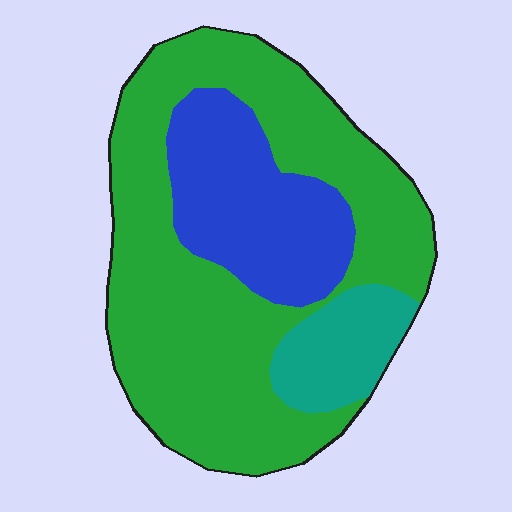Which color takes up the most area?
Green, at roughly 65%.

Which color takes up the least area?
Teal, at roughly 10%.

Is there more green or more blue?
Green.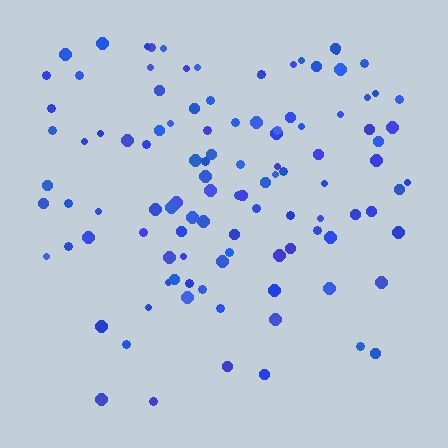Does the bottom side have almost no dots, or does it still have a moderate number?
Still a moderate number, just noticeably fewer than the top.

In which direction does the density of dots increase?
From bottom to top, with the top side densest.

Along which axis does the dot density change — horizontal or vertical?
Vertical.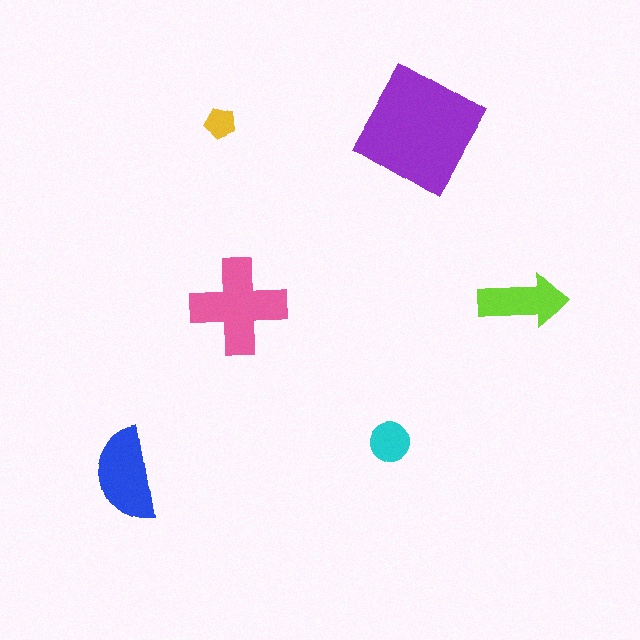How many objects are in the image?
There are 6 objects in the image.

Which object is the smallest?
The yellow pentagon.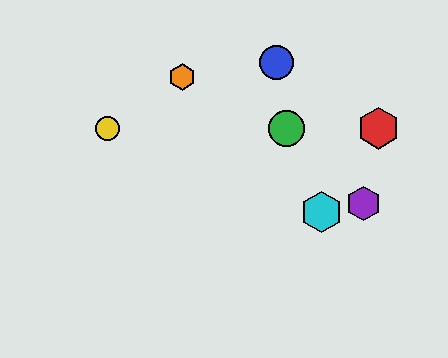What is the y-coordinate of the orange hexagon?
The orange hexagon is at y≈77.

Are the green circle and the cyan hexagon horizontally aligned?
No, the green circle is at y≈128 and the cyan hexagon is at y≈212.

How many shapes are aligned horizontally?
3 shapes (the red hexagon, the green circle, the yellow circle) are aligned horizontally.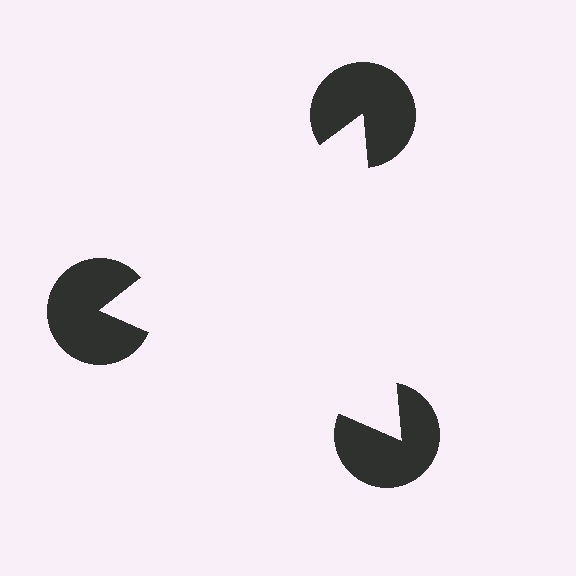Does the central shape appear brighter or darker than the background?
It typically appears slightly brighter than the background, even though no actual brightness change is drawn.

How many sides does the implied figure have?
3 sides.